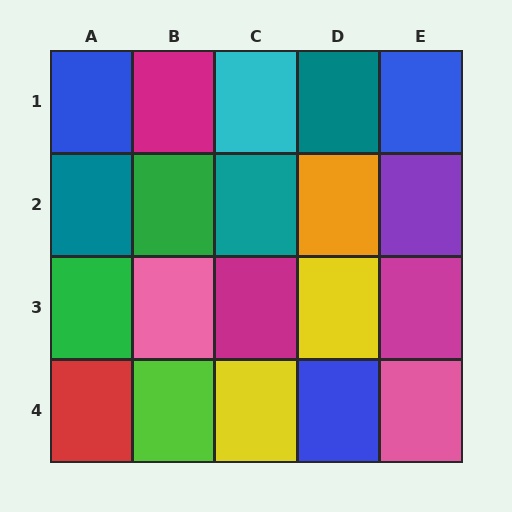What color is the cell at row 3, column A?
Green.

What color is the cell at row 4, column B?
Lime.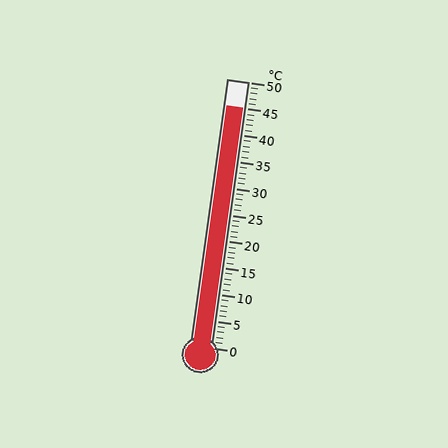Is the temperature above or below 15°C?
The temperature is above 15°C.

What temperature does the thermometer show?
The thermometer shows approximately 45°C.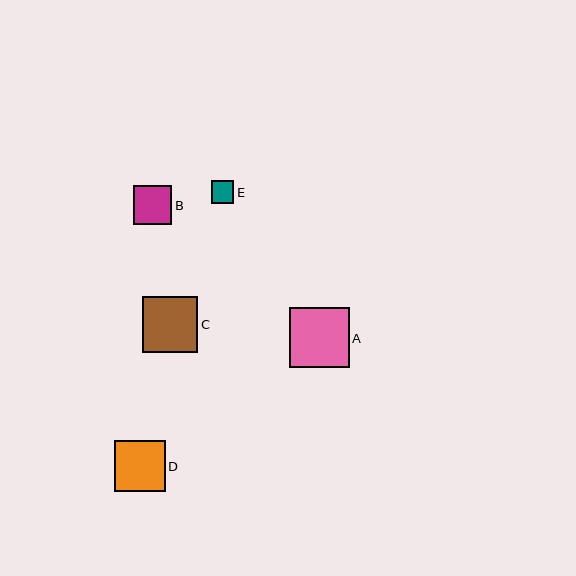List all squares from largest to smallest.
From largest to smallest: A, C, D, B, E.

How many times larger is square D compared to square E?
Square D is approximately 2.2 times the size of square E.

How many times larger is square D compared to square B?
Square D is approximately 1.3 times the size of square B.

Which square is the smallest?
Square E is the smallest with a size of approximately 23 pixels.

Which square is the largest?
Square A is the largest with a size of approximately 60 pixels.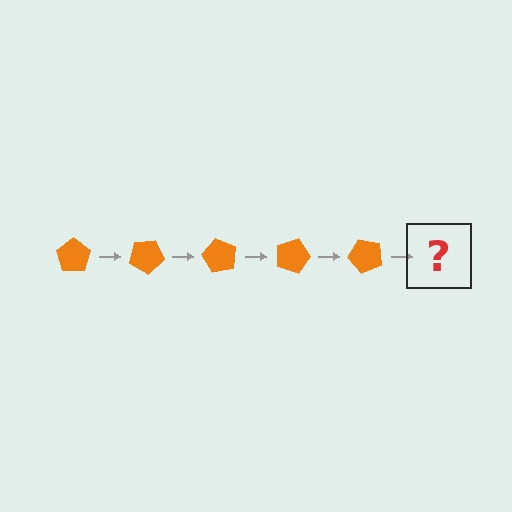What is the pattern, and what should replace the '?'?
The pattern is that the pentagon rotates 30 degrees each step. The '?' should be an orange pentagon rotated 150 degrees.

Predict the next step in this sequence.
The next step is an orange pentagon rotated 150 degrees.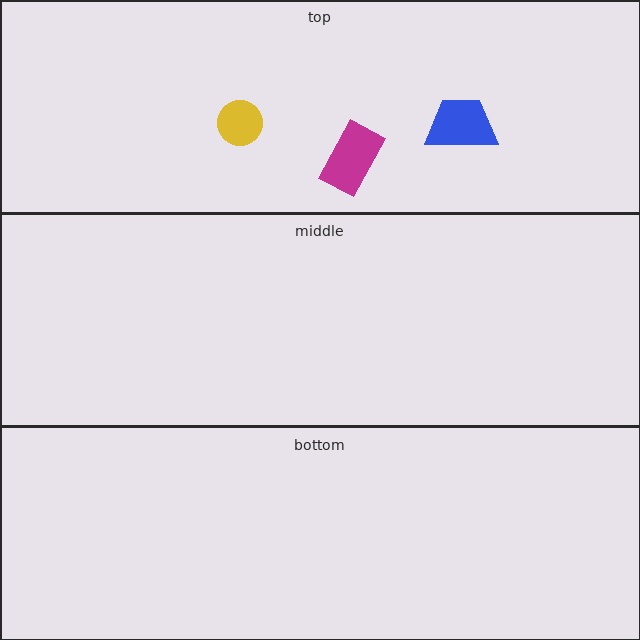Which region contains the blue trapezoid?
The top region.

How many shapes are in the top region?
3.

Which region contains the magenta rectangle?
The top region.